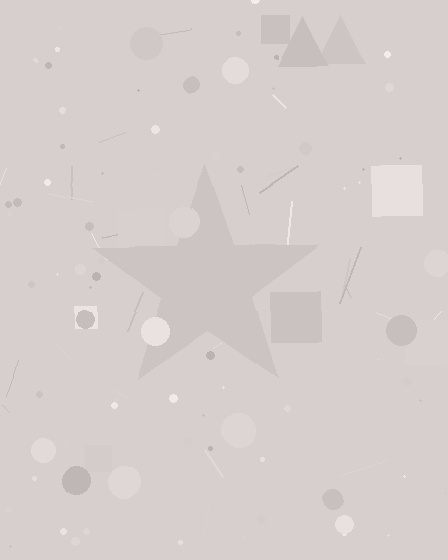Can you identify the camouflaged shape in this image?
The camouflaged shape is a star.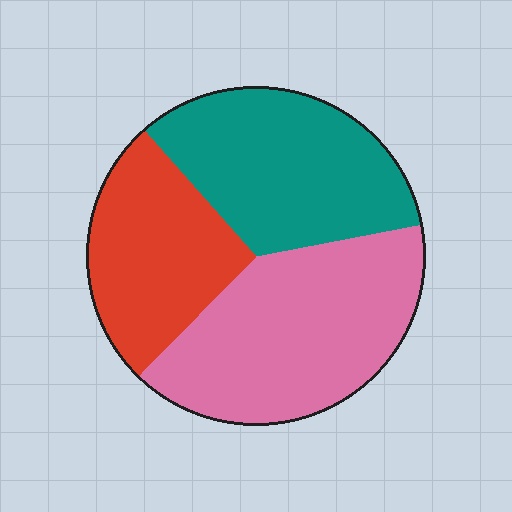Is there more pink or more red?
Pink.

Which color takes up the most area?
Pink, at roughly 40%.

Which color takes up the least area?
Red, at roughly 25%.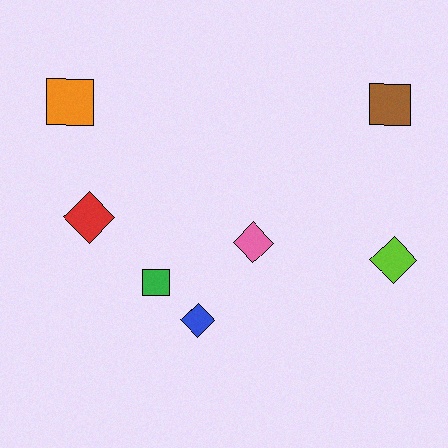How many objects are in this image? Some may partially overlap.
There are 7 objects.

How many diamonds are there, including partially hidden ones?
There are 4 diamonds.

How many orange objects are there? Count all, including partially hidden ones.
There is 1 orange object.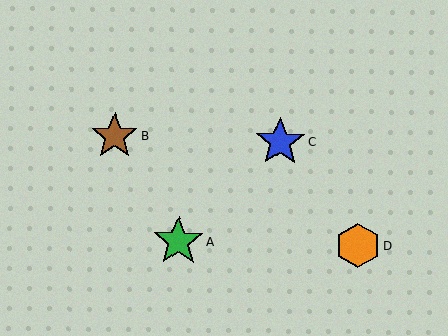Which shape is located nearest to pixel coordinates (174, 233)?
The green star (labeled A) at (178, 241) is nearest to that location.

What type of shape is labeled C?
Shape C is a blue star.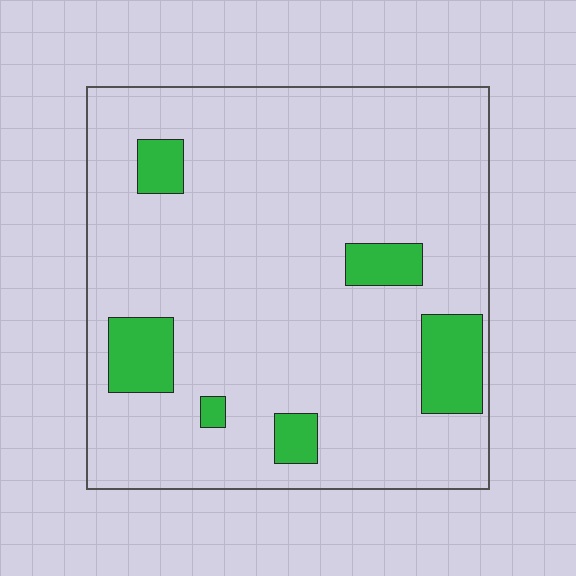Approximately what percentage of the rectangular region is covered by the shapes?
Approximately 10%.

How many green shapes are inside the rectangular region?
6.